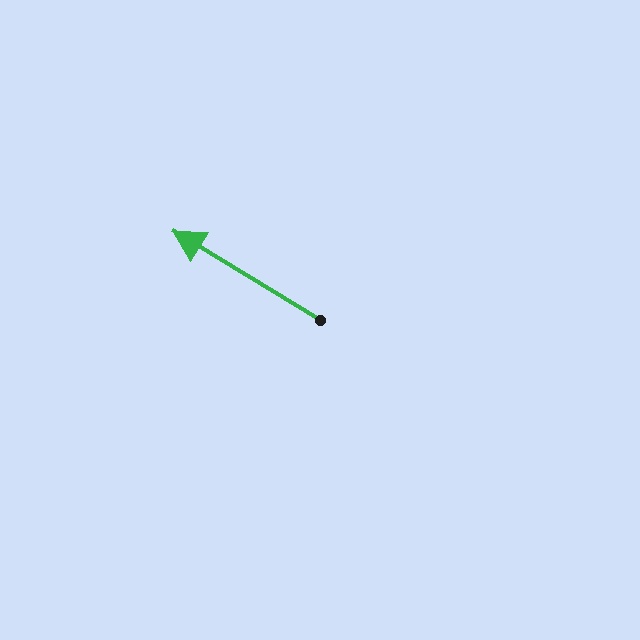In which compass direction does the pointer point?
Northwest.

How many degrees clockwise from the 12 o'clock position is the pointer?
Approximately 301 degrees.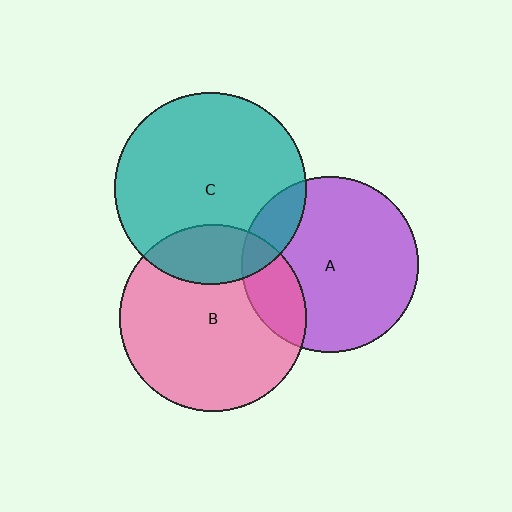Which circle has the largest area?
Circle C (teal).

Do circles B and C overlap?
Yes.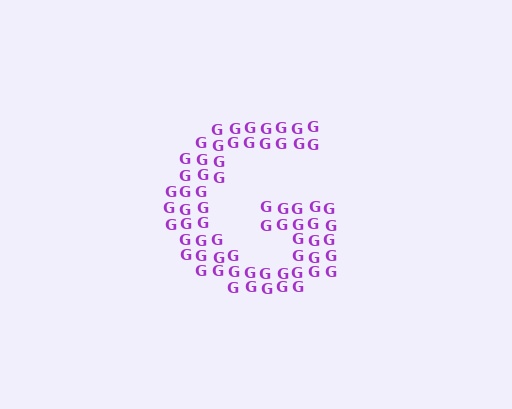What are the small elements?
The small elements are letter G's.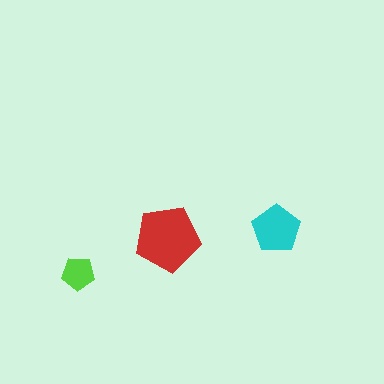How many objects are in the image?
There are 3 objects in the image.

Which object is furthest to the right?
The cyan pentagon is rightmost.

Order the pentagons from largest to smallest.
the red one, the cyan one, the lime one.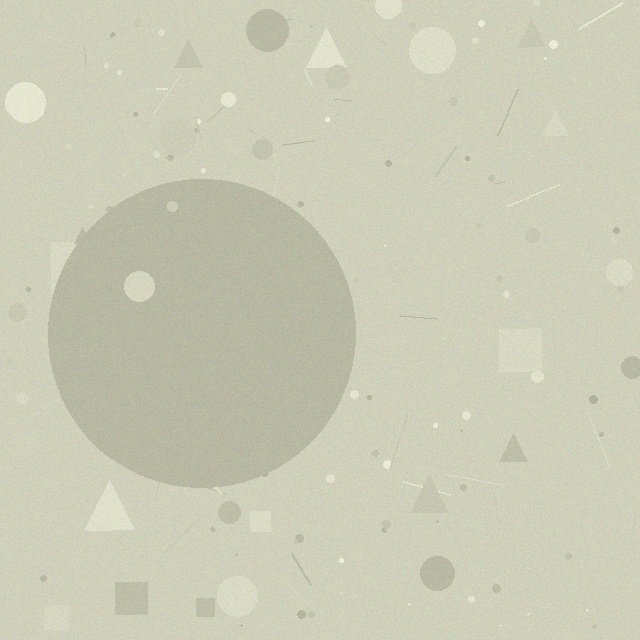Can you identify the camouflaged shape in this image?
The camouflaged shape is a circle.